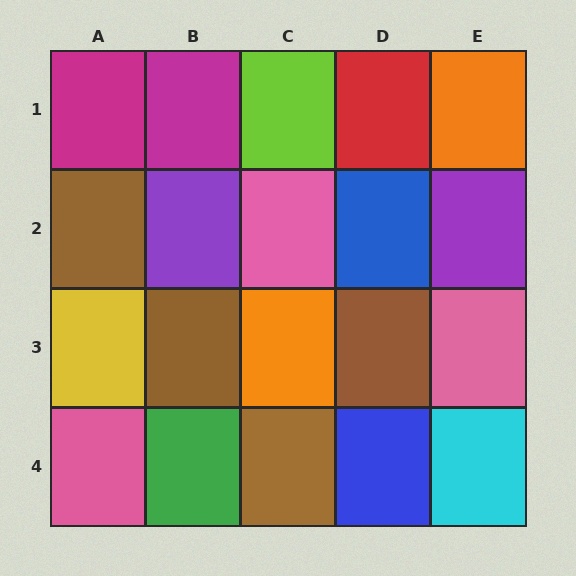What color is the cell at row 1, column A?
Magenta.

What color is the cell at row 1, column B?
Magenta.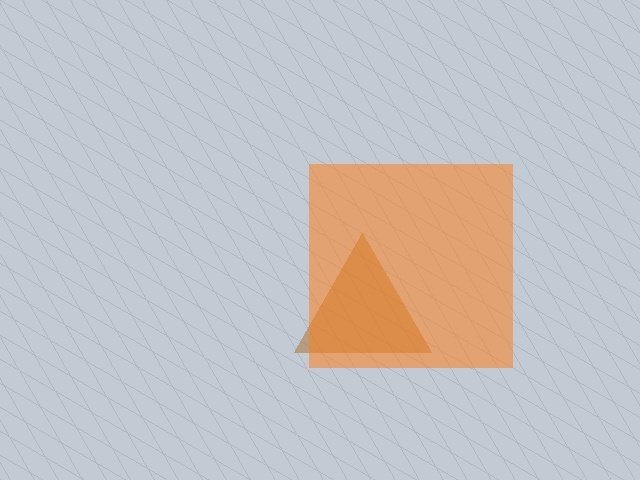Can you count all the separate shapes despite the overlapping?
Yes, there are 2 separate shapes.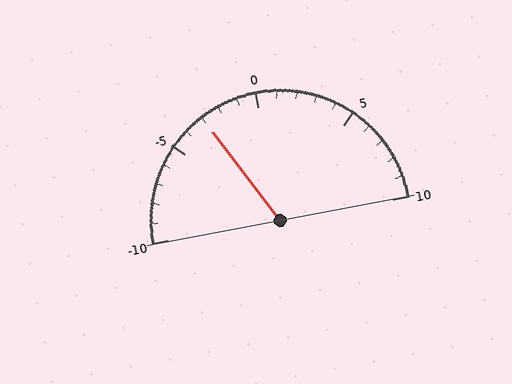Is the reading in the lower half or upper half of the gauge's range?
The reading is in the lower half of the range (-10 to 10).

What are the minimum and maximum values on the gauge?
The gauge ranges from -10 to 10.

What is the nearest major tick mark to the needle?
The nearest major tick mark is -5.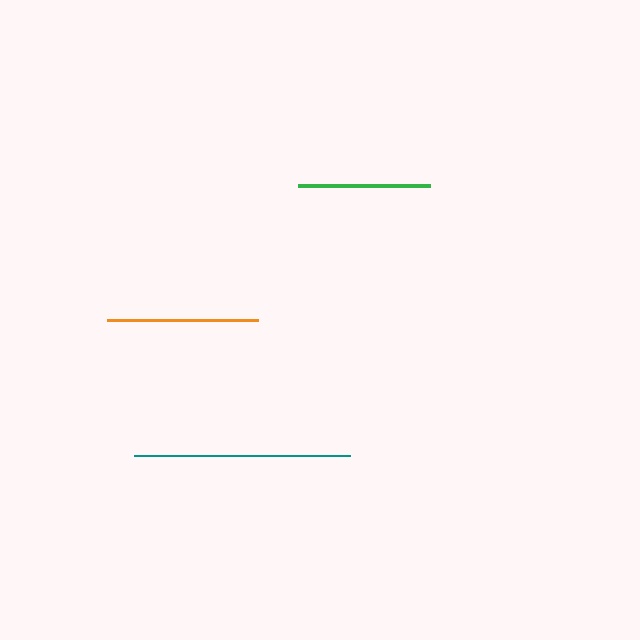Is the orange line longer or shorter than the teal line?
The teal line is longer than the orange line.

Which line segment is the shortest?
The green line is the shortest at approximately 132 pixels.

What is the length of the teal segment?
The teal segment is approximately 216 pixels long.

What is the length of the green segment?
The green segment is approximately 132 pixels long.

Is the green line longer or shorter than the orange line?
The orange line is longer than the green line.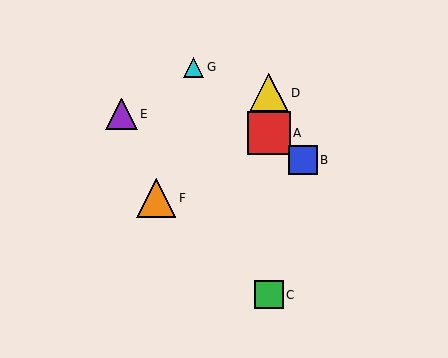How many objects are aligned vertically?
3 objects (A, C, D) are aligned vertically.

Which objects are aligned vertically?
Objects A, C, D are aligned vertically.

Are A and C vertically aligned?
Yes, both are at x≈269.